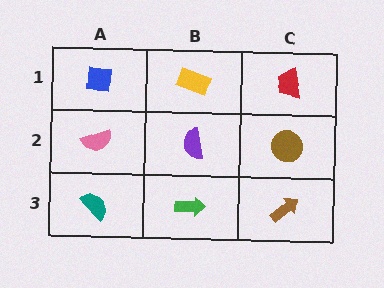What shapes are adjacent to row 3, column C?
A brown circle (row 2, column C), a green arrow (row 3, column B).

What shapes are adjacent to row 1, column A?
A pink semicircle (row 2, column A), a yellow rectangle (row 1, column B).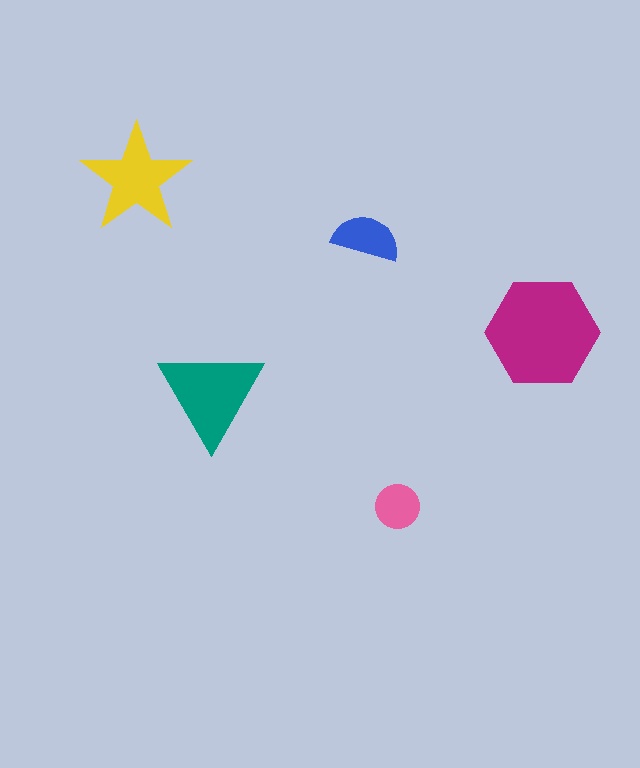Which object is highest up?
The yellow star is topmost.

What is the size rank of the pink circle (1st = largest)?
5th.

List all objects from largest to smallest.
The magenta hexagon, the teal triangle, the yellow star, the blue semicircle, the pink circle.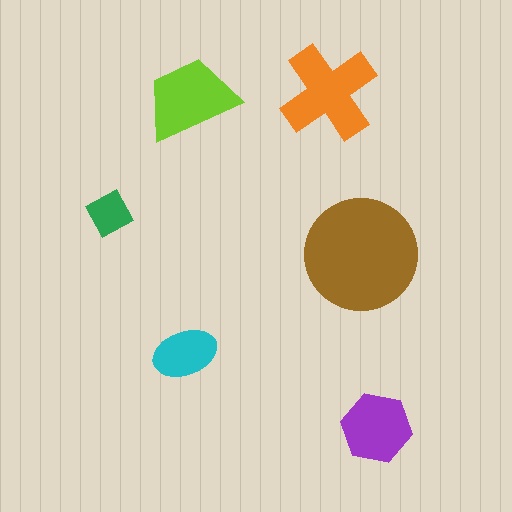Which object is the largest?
The brown circle.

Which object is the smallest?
The green diamond.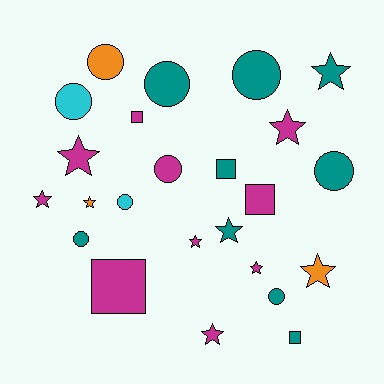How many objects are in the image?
There are 24 objects.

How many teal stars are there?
There are 2 teal stars.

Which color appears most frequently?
Magenta, with 10 objects.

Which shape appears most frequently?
Star, with 10 objects.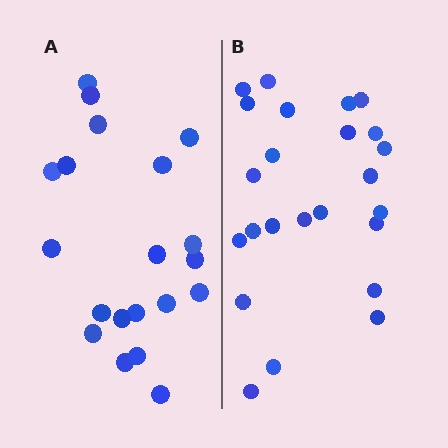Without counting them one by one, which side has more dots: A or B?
Region B (the right region) has more dots.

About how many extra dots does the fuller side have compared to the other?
Region B has about 4 more dots than region A.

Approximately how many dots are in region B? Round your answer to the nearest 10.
About 20 dots. (The exact count is 24, which rounds to 20.)